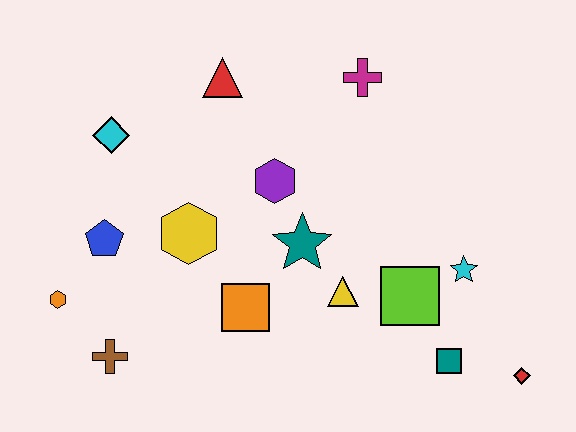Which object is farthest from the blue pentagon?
The red diamond is farthest from the blue pentagon.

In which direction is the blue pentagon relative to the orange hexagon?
The blue pentagon is above the orange hexagon.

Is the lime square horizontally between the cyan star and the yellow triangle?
Yes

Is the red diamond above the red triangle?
No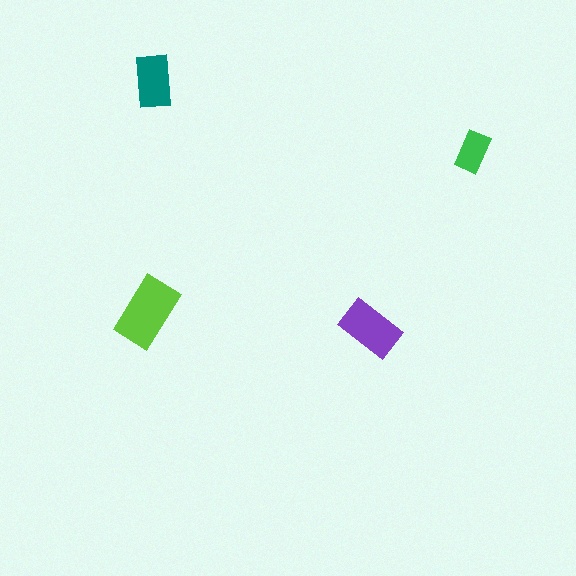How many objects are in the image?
There are 4 objects in the image.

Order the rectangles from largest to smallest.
the lime one, the purple one, the teal one, the green one.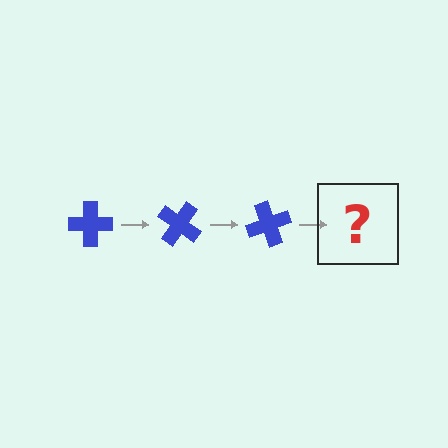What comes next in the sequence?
The next element should be a blue cross rotated 105 degrees.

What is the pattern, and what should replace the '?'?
The pattern is that the cross rotates 35 degrees each step. The '?' should be a blue cross rotated 105 degrees.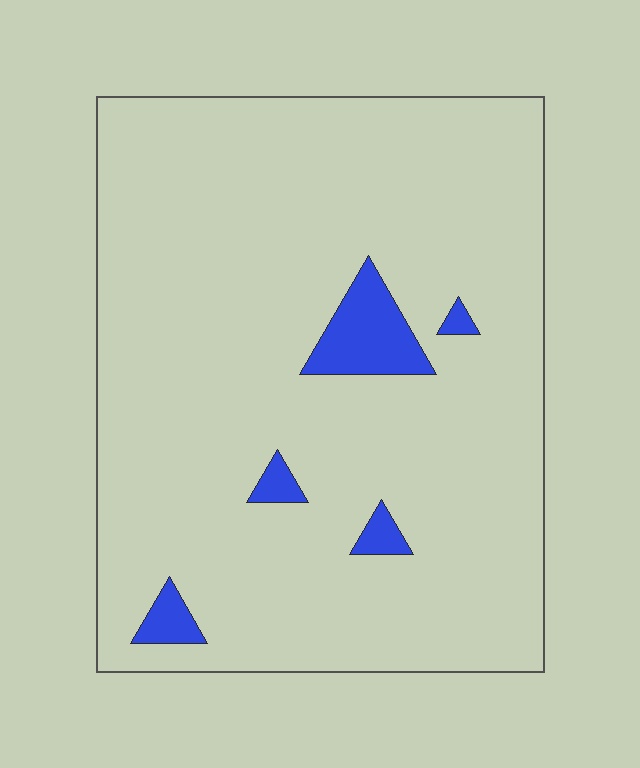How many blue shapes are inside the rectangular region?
5.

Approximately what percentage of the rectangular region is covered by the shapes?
Approximately 5%.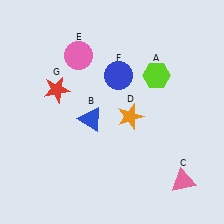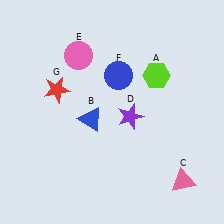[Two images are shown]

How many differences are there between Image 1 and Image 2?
There is 1 difference between the two images.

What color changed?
The star (D) changed from orange in Image 1 to purple in Image 2.